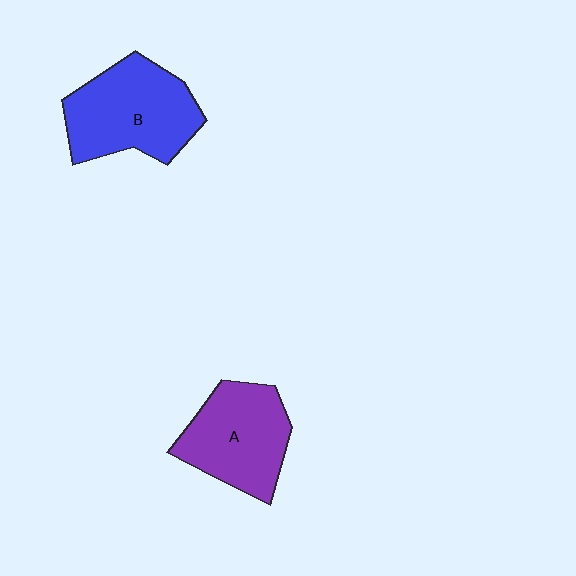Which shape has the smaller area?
Shape A (purple).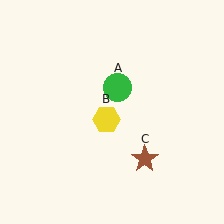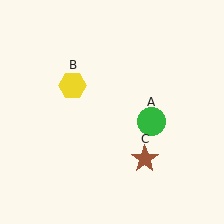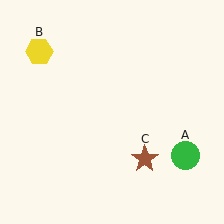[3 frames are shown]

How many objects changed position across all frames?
2 objects changed position: green circle (object A), yellow hexagon (object B).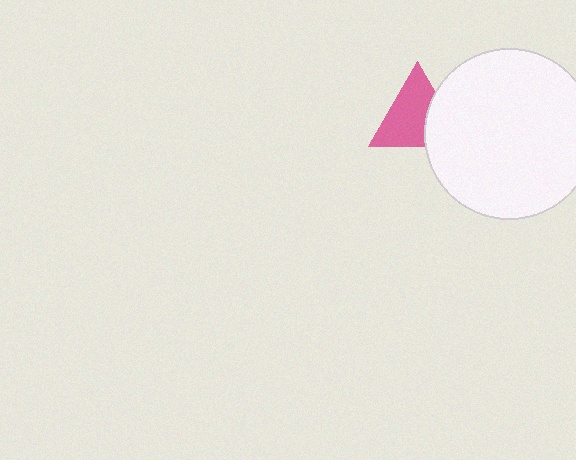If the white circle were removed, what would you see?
You would see the complete pink triangle.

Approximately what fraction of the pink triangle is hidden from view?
Roughly 32% of the pink triangle is hidden behind the white circle.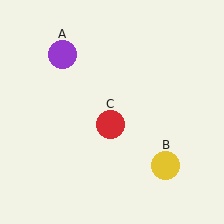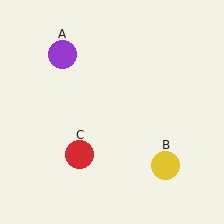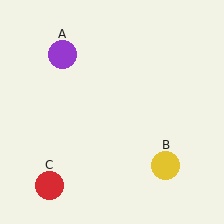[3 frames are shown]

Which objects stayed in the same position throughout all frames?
Purple circle (object A) and yellow circle (object B) remained stationary.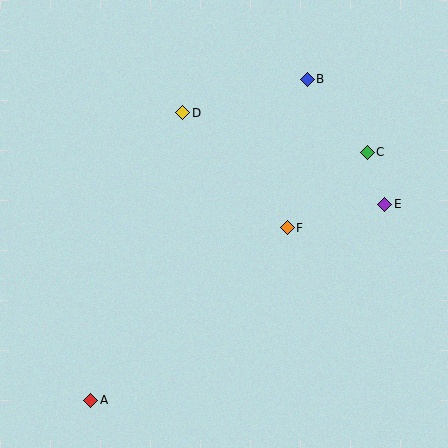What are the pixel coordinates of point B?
Point B is at (307, 79).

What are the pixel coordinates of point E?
Point E is at (385, 204).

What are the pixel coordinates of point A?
Point A is at (91, 400).